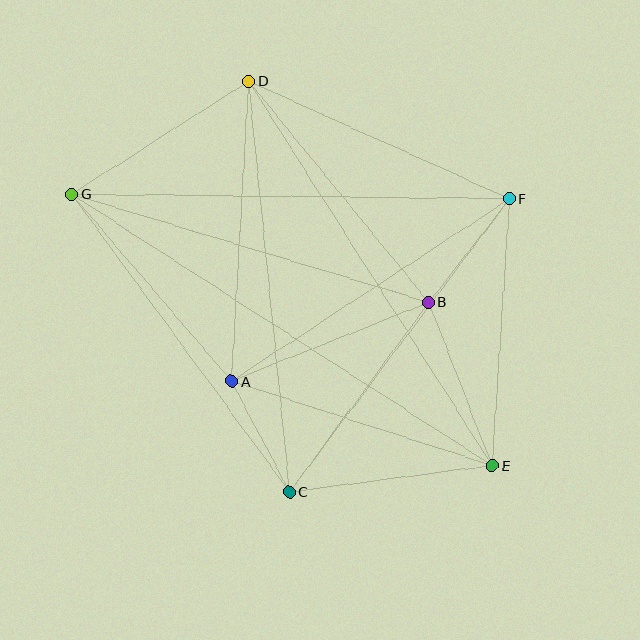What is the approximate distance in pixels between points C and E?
The distance between C and E is approximately 205 pixels.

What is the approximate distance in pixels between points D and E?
The distance between D and E is approximately 456 pixels.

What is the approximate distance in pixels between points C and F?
The distance between C and F is approximately 366 pixels.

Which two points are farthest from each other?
Points E and G are farthest from each other.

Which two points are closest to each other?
Points A and C are closest to each other.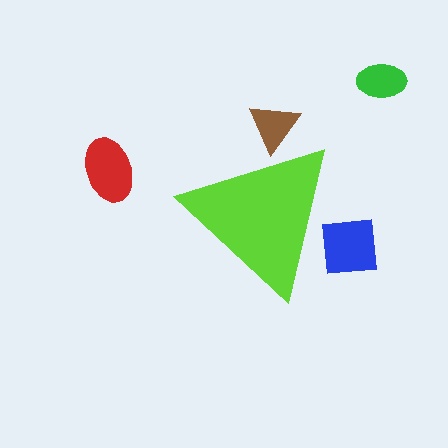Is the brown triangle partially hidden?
Yes, the brown triangle is partially hidden behind the lime triangle.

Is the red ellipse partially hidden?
No, the red ellipse is fully visible.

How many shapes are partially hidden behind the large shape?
2 shapes are partially hidden.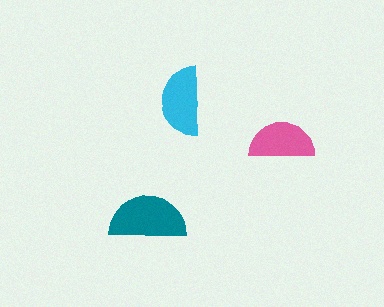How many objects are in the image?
There are 3 objects in the image.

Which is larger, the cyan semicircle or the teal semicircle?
The teal one.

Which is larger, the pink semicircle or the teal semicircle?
The teal one.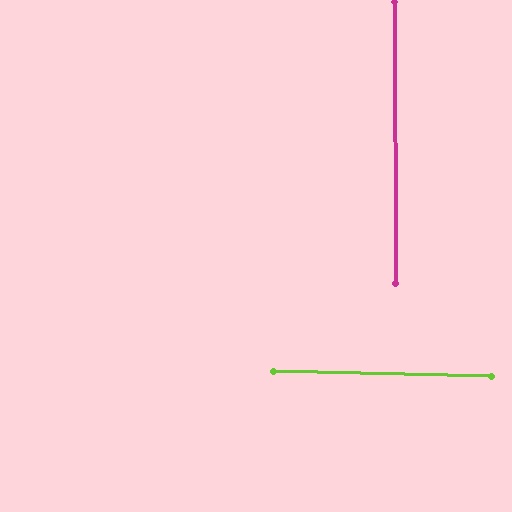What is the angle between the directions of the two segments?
Approximately 88 degrees.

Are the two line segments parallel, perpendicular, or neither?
Perpendicular — they meet at approximately 88°.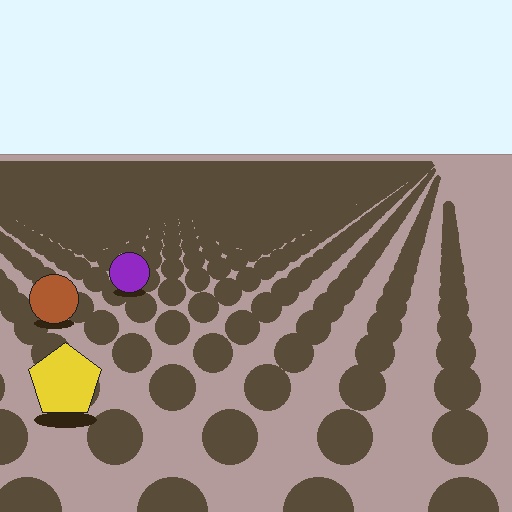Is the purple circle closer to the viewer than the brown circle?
No. The brown circle is closer — you can tell from the texture gradient: the ground texture is coarser near it.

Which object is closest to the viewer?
The yellow pentagon is closest. The texture marks near it are larger and more spread out.